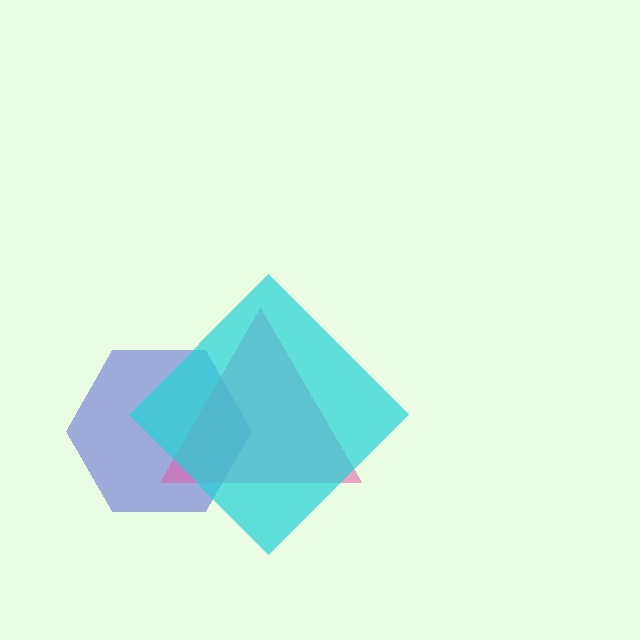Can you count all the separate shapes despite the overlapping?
Yes, there are 3 separate shapes.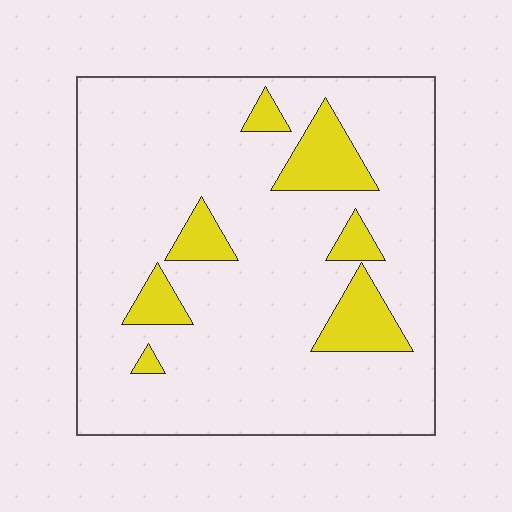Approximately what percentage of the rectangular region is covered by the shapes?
Approximately 15%.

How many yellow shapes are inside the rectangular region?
7.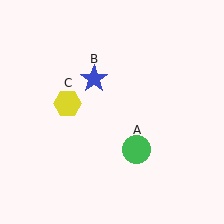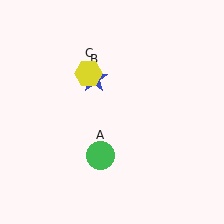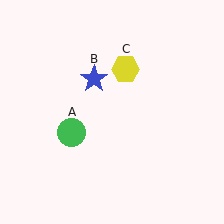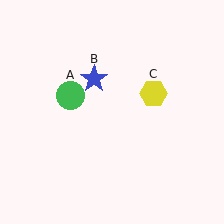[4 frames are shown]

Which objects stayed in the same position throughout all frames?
Blue star (object B) remained stationary.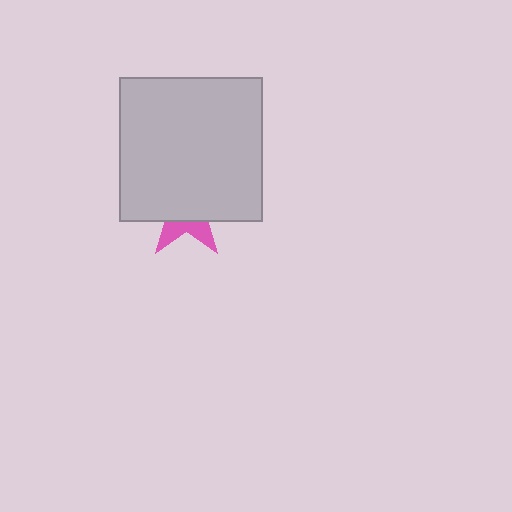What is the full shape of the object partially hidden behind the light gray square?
The partially hidden object is a pink star.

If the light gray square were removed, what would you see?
You would see the complete pink star.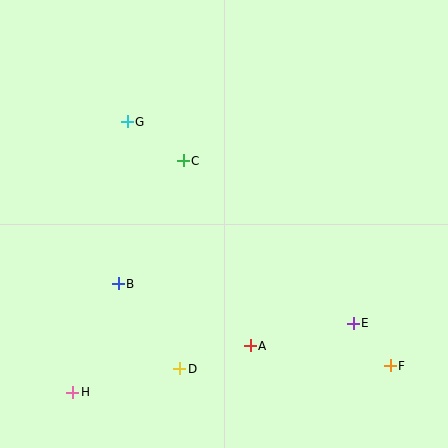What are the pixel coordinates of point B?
Point B is at (118, 284).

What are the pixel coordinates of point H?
Point H is at (73, 392).